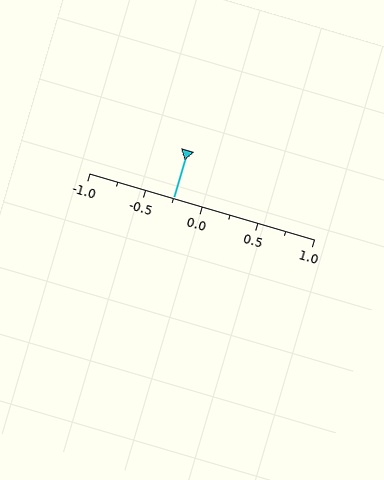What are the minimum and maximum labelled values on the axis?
The axis runs from -1.0 to 1.0.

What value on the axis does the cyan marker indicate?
The marker indicates approximately -0.25.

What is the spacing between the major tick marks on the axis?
The major ticks are spaced 0.5 apart.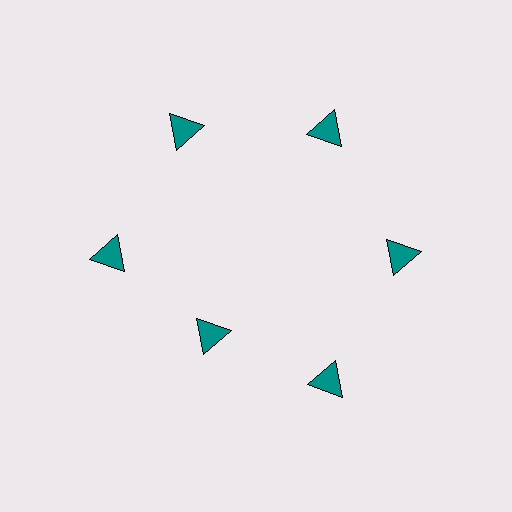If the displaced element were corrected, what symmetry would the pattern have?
It would have 6-fold rotational symmetry — the pattern would map onto itself every 60 degrees.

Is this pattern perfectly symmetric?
No. The 6 teal triangles are arranged in a ring, but one element near the 7 o'clock position is pulled inward toward the center, breaking the 6-fold rotational symmetry.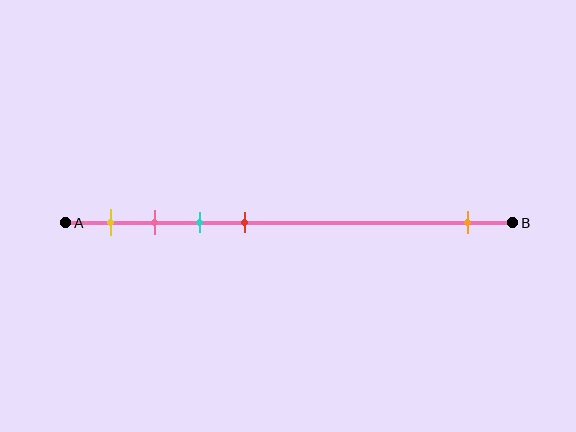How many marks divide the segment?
There are 5 marks dividing the segment.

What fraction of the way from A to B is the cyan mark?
The cyan mark is approximately 30% (0.3) of the way from A to B.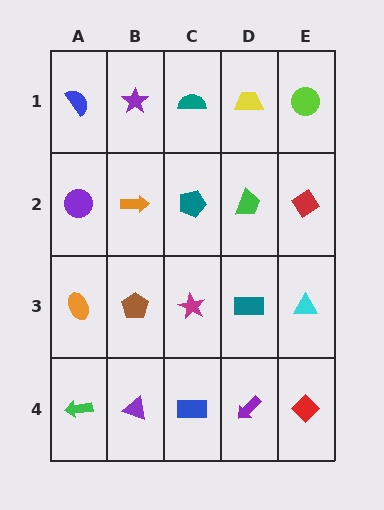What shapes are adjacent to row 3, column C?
A teal pentagon (row 2, column C), a blue rectangle (row 4, column C), a brown pentagon (row 3, column B), a teal rectangle (row 3, column D).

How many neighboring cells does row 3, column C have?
4.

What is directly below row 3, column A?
A green arrow.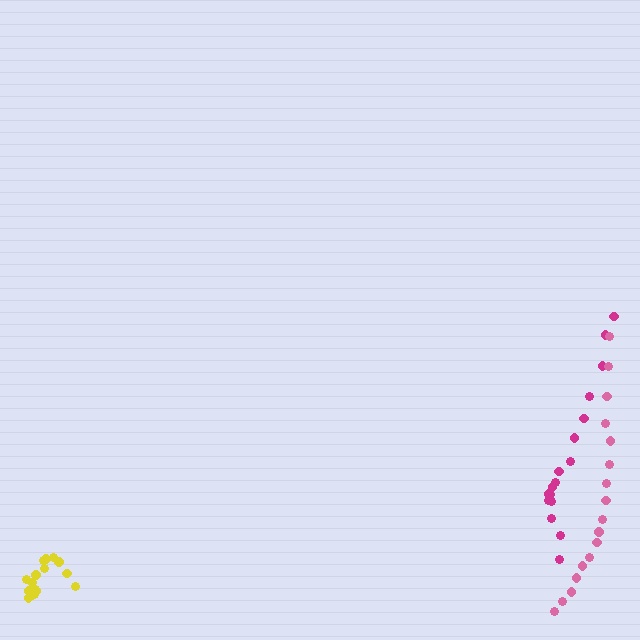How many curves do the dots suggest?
There are 3 distinct paths.